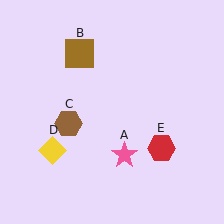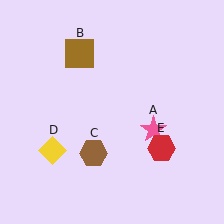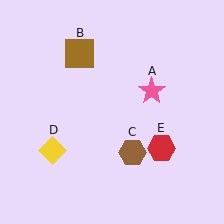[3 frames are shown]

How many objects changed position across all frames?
2 objects changed position: pink star (object A), brown hexagon (object C).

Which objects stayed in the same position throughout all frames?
Brown square (object B) and yellow diamond (object D) and red hexagon (object E) remained stationary.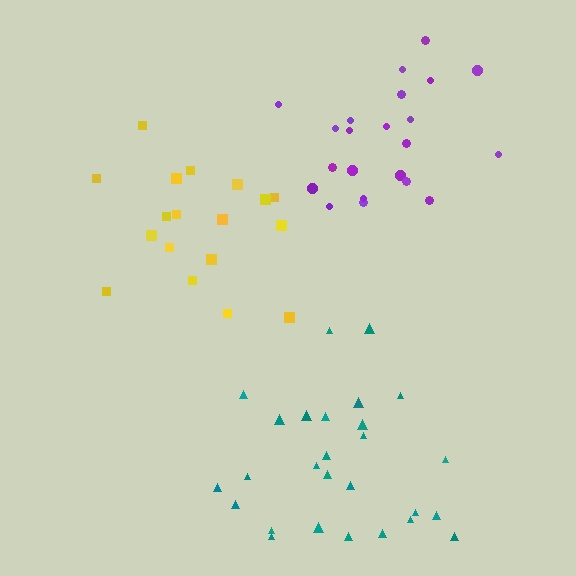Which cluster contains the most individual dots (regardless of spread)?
Teal (28).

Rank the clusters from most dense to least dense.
purple, teal, yellow.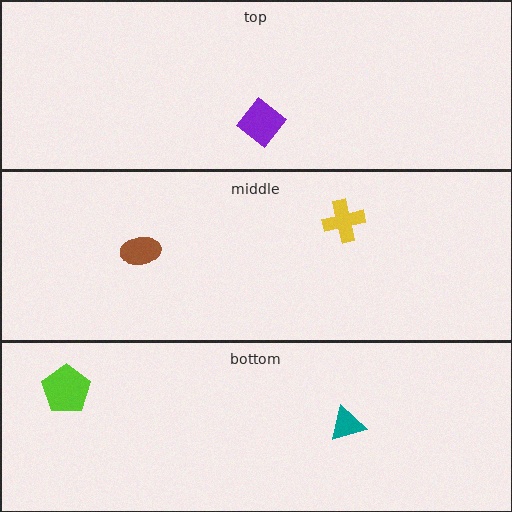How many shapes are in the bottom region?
2.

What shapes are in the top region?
The purple diamond.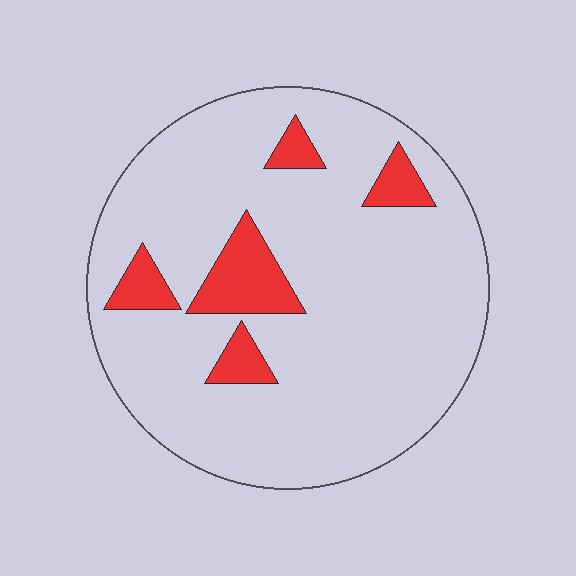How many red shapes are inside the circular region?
5.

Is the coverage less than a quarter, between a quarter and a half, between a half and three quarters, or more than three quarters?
Less than a quarter.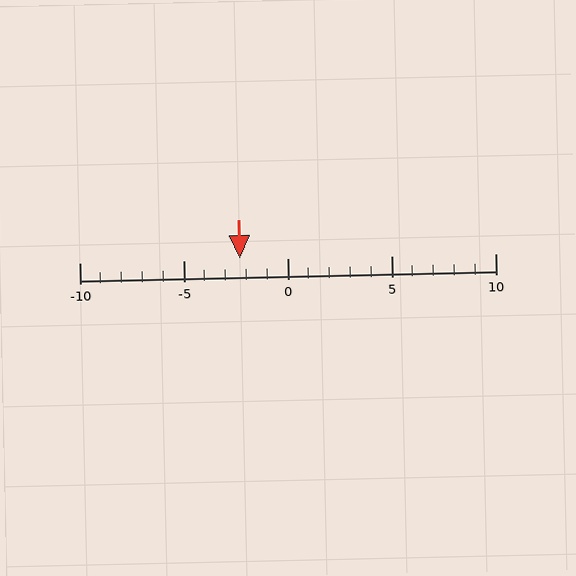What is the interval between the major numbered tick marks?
The major tick marks are spaced 5 units apart.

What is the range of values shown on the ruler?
The ruler shows values from -10 to 10.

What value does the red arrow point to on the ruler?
The red arrow points to approximately -2.